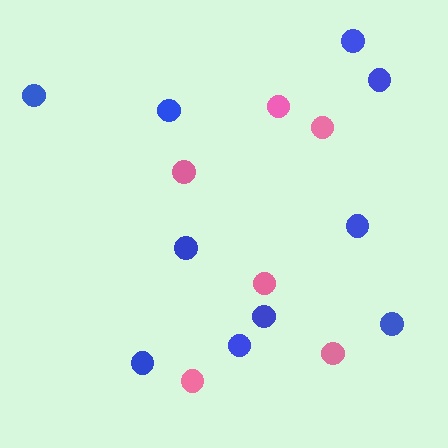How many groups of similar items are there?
There are 2 groups: one group of blue circles (10) and one group of pink circles (6).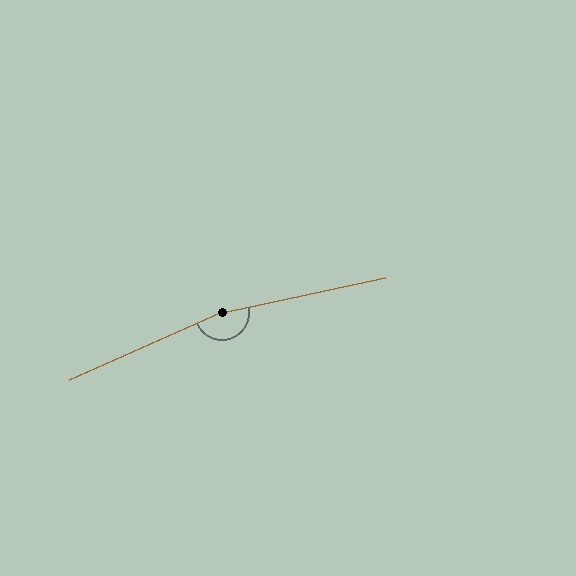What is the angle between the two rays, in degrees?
Approximately 168 degrees.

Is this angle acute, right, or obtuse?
It is obtuse.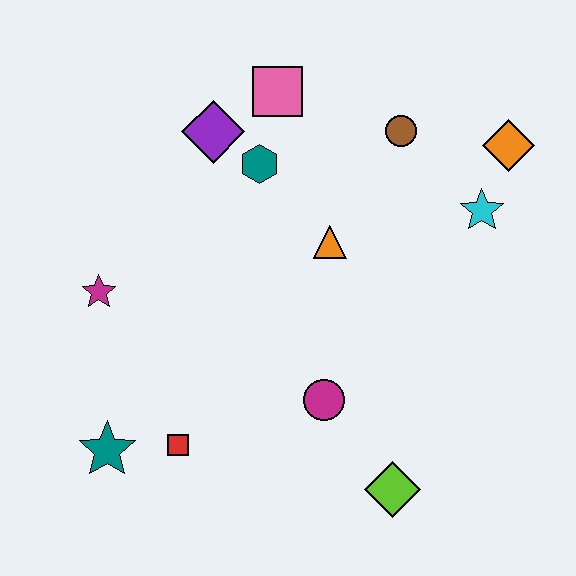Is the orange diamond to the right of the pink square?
Yes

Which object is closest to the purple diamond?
The teal hexagon is closest to the purple diamond.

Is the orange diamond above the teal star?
Yes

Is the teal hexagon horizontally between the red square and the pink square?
Yes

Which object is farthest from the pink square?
The lime diamond is farthest from the pink square.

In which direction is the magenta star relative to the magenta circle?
The magenta star is to the left of the magenta circle.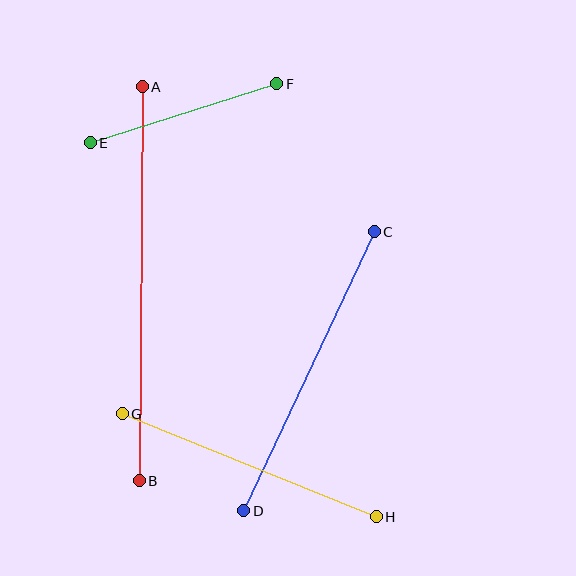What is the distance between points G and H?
The distance is approximately 274 pixels.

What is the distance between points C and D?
The distance is approximately 308 pixels.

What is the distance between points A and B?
The distance is approximately 394 pixels.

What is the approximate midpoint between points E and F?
The midpoint is at approximately (184, 113) pixels.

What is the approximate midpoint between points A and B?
The midpoint is at approximately (141, 284) pixels.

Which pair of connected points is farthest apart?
Points A and B are farthest apart.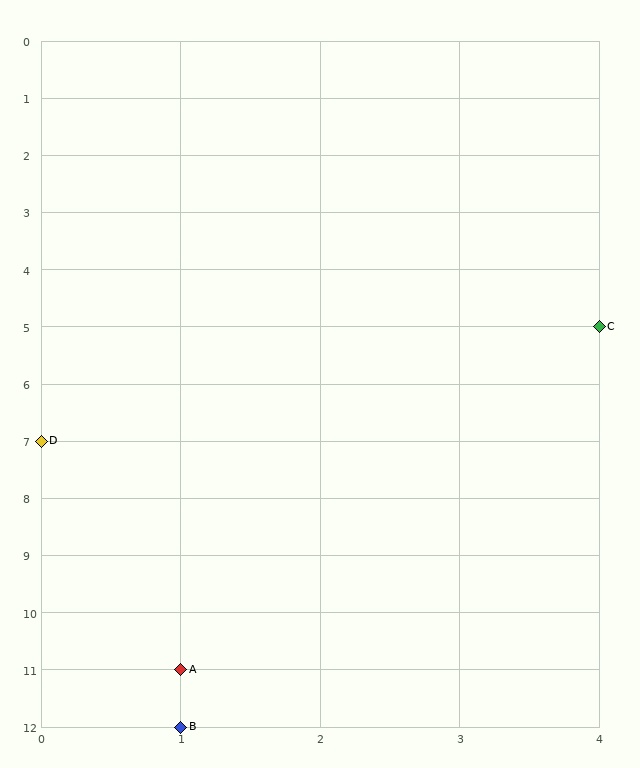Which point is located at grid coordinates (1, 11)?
Point A is at (1, 11).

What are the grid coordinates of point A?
Point A is at grid coordinates (1, 11).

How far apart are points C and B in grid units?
Points C and B are 3 columns and 7 rows apart (about 7.6 grid units diagonally).